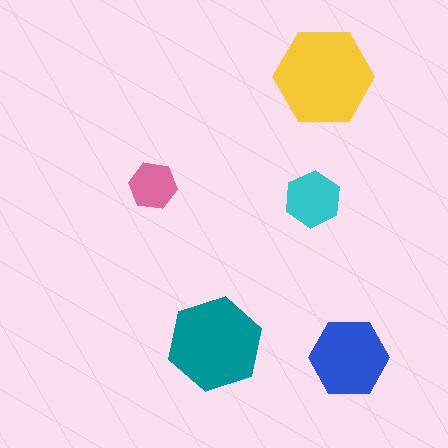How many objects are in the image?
There are 5 objects in the image.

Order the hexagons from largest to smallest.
the yellow one, the teal one, the blue one, the cyan one, the pink one.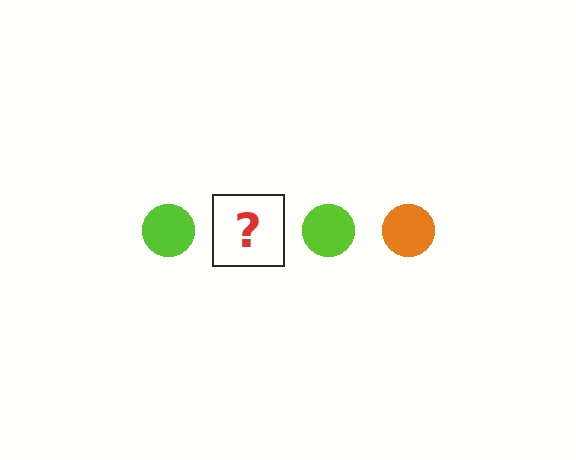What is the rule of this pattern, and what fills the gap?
The rule is that the pattern cycles through lime, orange circles. The gap should be filled with an orange circle.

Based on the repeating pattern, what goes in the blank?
The blank should be an orange circle.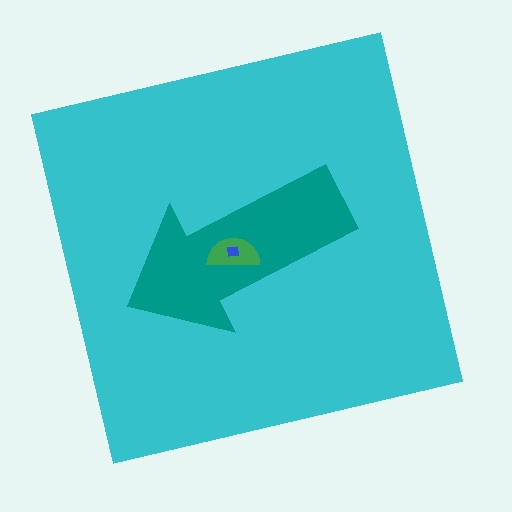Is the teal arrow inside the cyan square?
Yes.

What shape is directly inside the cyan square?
The teal arrow.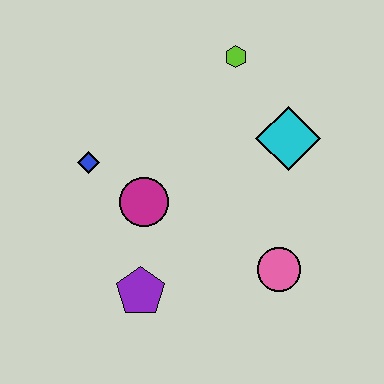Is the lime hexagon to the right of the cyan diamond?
No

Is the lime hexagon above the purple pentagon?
Yes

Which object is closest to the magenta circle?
The blue diamond is closest to the magenta circle.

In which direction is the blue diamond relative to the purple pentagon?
The blue diamond is above the purple pentagon.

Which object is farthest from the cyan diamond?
The purple pentagon is farthest from the cyan diamond.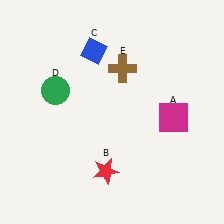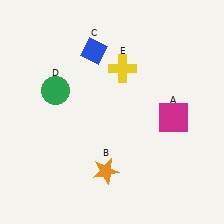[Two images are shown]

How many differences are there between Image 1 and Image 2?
There are 2 differences between the two images.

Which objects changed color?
B changed from red to orange. E changed from brown to yellow.